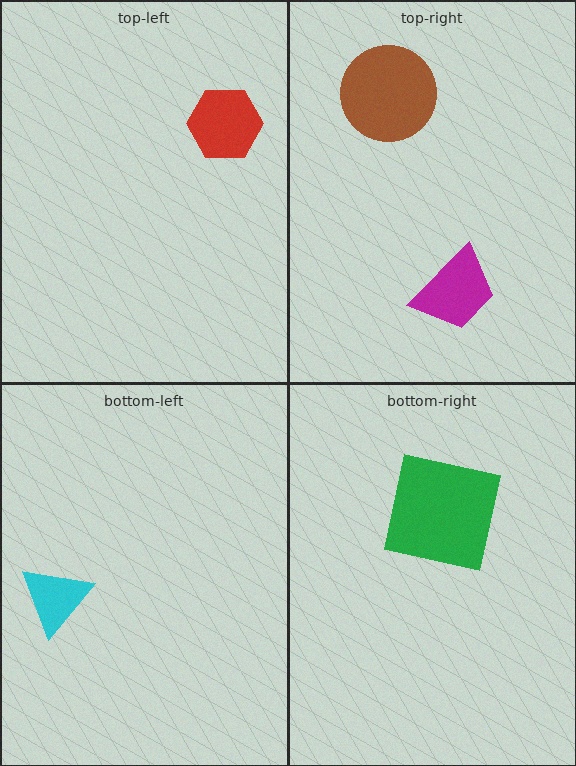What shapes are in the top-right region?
The brown circle, the magenta trapezoid.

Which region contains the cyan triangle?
The bottom-left region.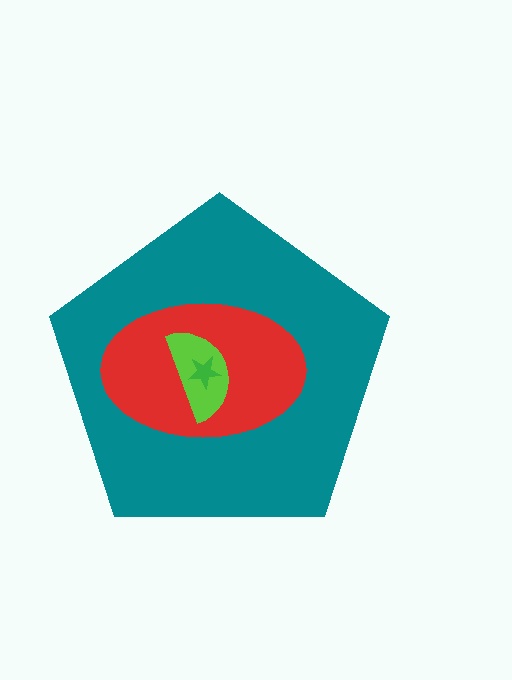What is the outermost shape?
The teal pentagon.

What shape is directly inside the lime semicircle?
The green star.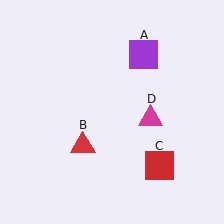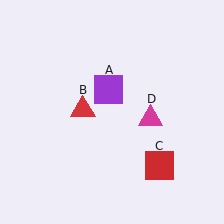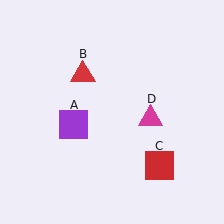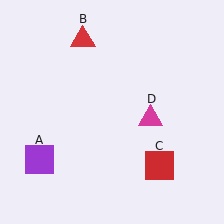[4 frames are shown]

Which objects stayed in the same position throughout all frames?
Red square (object C) and magenta triangle (object D) remained stationary.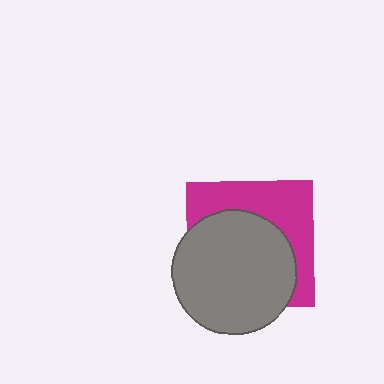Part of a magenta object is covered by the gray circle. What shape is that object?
It is a square.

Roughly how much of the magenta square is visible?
A small part of it is visible (roughly 41%).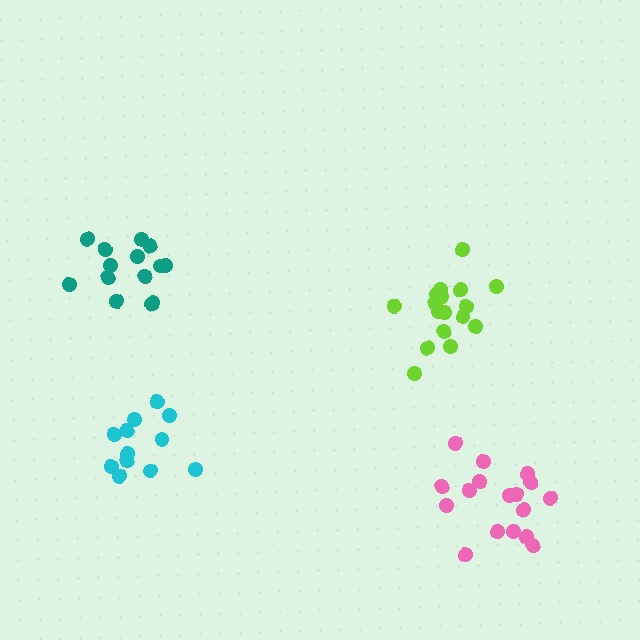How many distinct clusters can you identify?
There are 4 distinct clusters.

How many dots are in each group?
Group 1: 12 dots, Group 2: 17 dots, Group 3: 14 dots, Group 4: 17 dots (60 total).